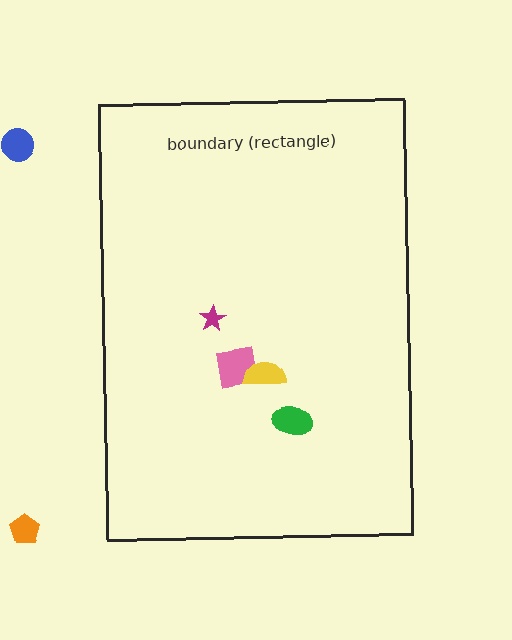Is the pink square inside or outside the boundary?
Inside.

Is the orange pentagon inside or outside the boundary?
Outside.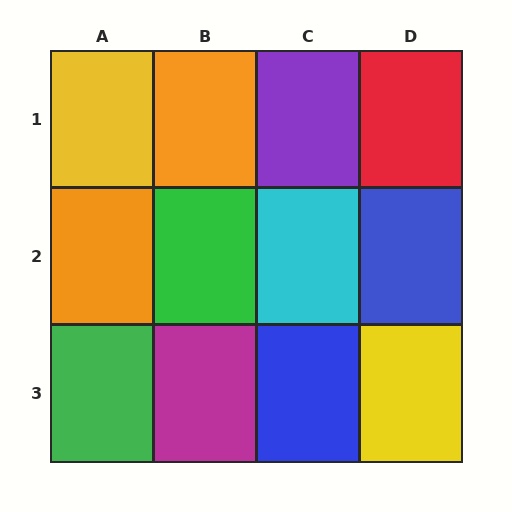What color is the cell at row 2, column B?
Green.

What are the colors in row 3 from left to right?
Green, magenta, blue, yellow.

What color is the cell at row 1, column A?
Yellow.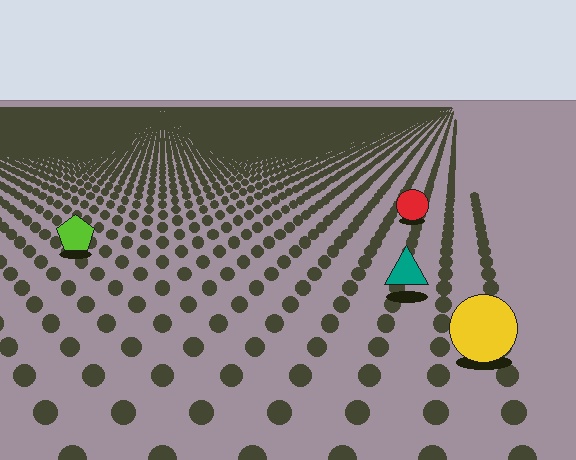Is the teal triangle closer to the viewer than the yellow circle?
No. The yellow circle is closer — you can tell from the texture gradient: the ground texture is coarser near it.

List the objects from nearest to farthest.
From nearest to farthest: the yellow circle, the teal triangle, the lime pentagon, the red circle.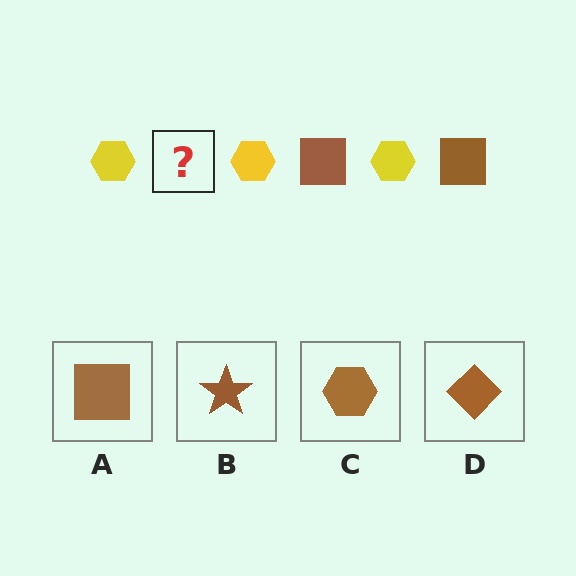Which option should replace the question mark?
Option A.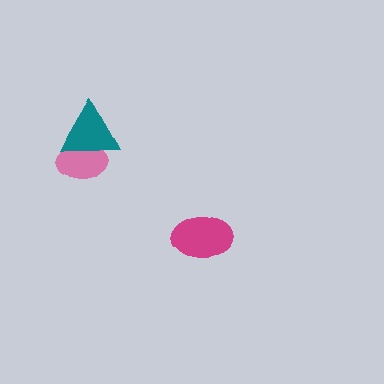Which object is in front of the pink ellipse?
The teal triangle is in front of the pink ellipse.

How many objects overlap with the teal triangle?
1 object overlaps with the teal triangle.